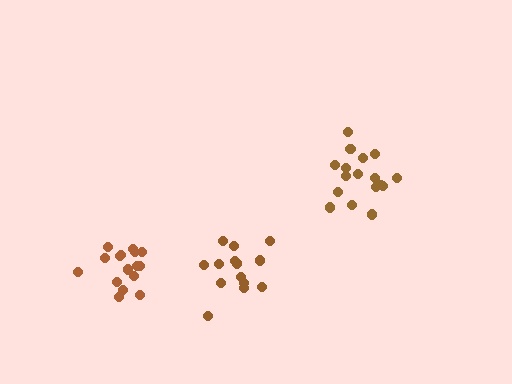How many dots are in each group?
Group 1: 16 dots, Group 2: 17 dots, Group 3: 15 dots (48 total).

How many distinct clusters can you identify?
There are 3 distinct clusters.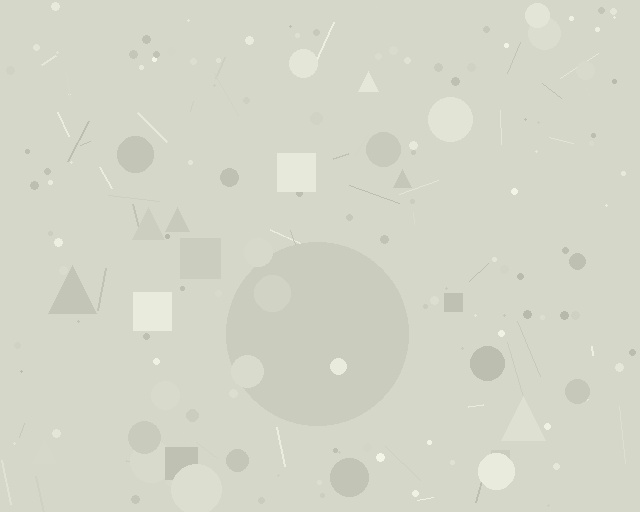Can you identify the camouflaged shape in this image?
The camouflaged shape is a circle.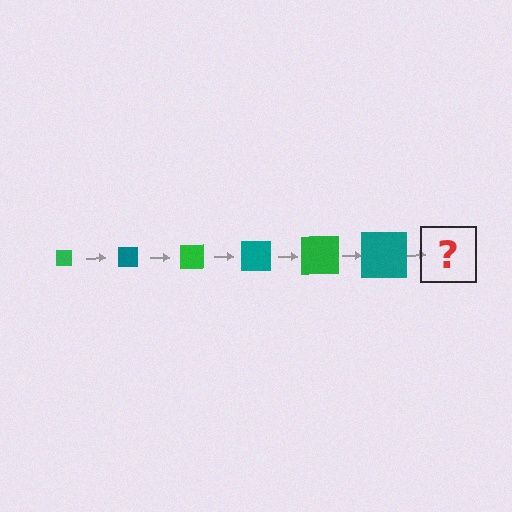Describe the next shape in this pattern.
It should be a green square, larger than the previous one.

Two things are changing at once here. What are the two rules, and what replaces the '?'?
The two rules are that the square grows larger each step and the color cycles through green and teal. The '?' should be a green square, larger than the previous one.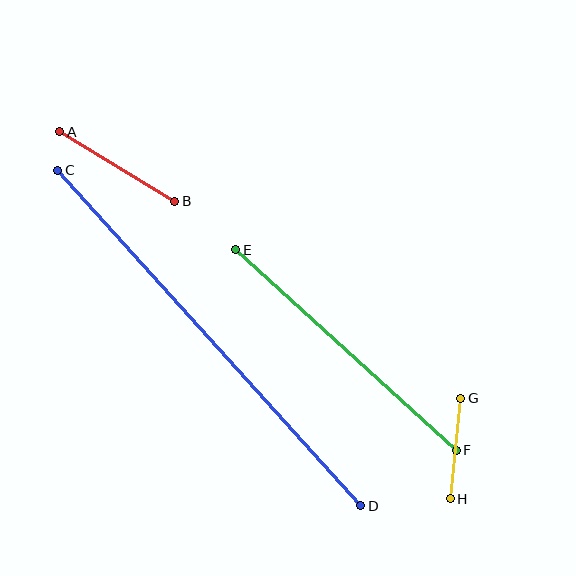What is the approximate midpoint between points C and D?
The midpoint is at approximately (209, 338) pixels.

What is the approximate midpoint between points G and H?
The midpoint is at approximately (455, 448) pixels.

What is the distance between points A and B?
The distance is approximately 134 pixels.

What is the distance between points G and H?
The distance is approximately 101 pixels.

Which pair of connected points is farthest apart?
Points C and D are farthest apart.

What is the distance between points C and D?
The distance is approximately 452 pixels.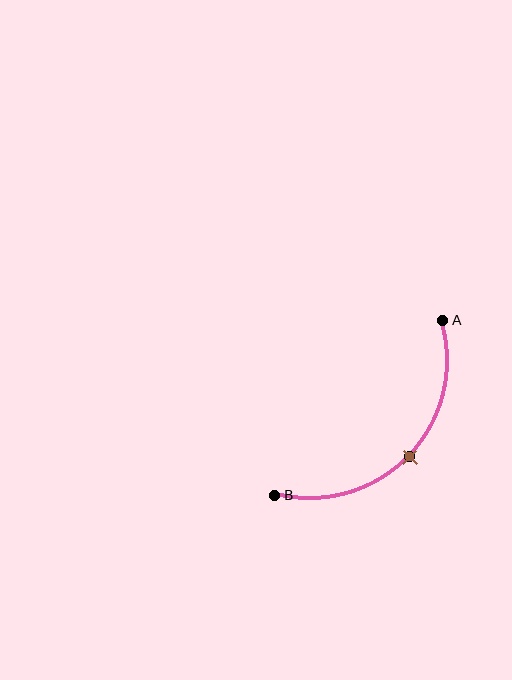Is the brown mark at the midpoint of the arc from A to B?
Yes. The brown mark lies on the arc at equal arc-length from both A and B — it is the arc midpoint.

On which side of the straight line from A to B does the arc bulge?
The arc bulges below and to the right of the straight line connecting A and B.